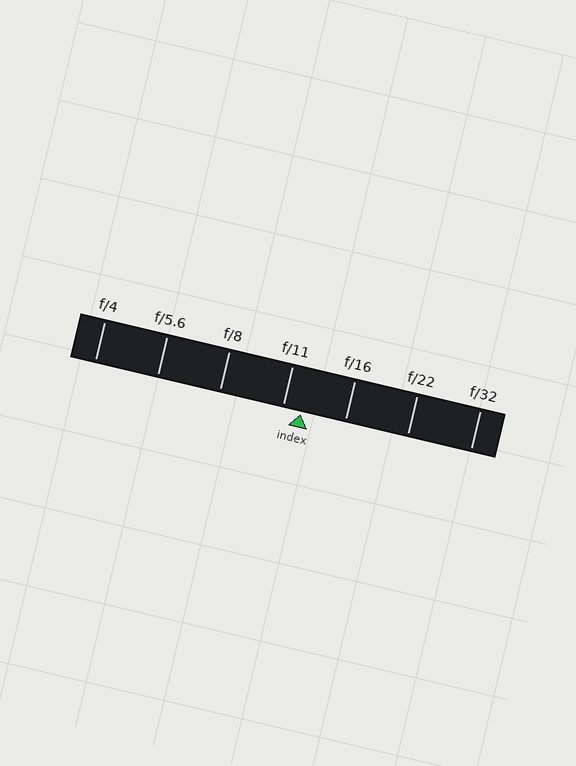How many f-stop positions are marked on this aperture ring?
There are 7 f-stop positions marked.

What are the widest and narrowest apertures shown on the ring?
The widest aperture shown is f/4 and the narrowest is f/32.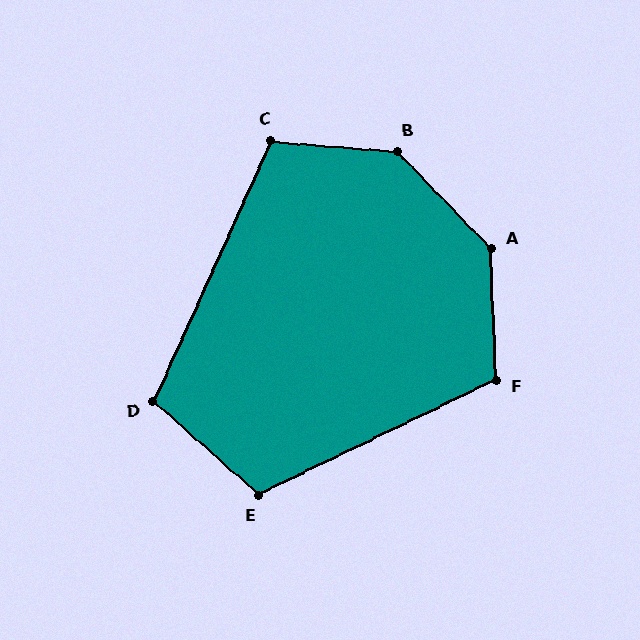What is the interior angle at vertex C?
Approximately 110 degrees (obtuse).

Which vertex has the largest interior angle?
B, at approximately 139 degrees.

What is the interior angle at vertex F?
Approximately 114 degrees (obtuse).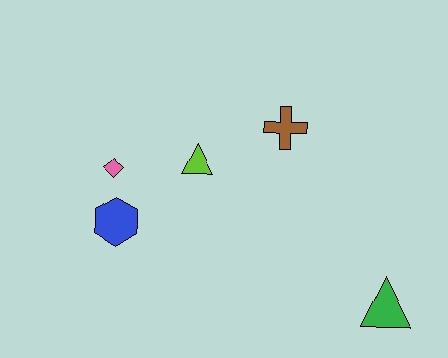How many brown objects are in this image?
There is 1 brown object.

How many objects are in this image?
There are 5 objects.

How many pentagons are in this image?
There are no pentagons.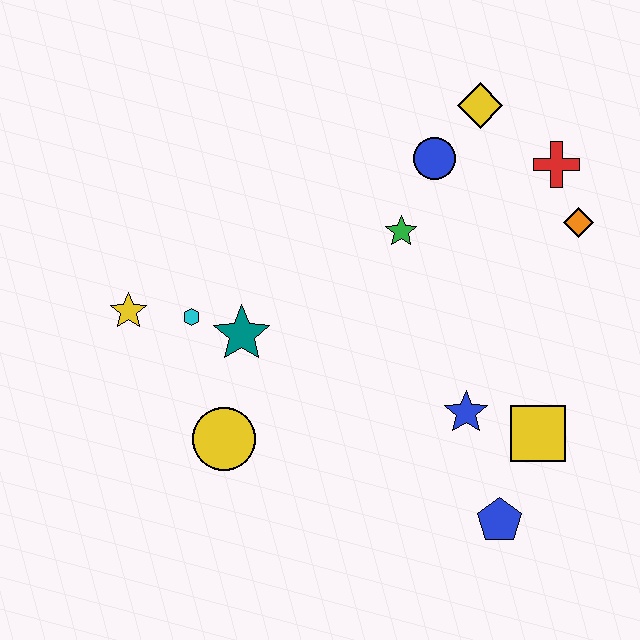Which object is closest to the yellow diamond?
The blue circle is closest to the yellow diamond.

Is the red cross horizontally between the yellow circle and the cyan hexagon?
No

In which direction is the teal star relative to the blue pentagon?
The teal star is to the left of the blue pentagon.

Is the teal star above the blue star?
Yes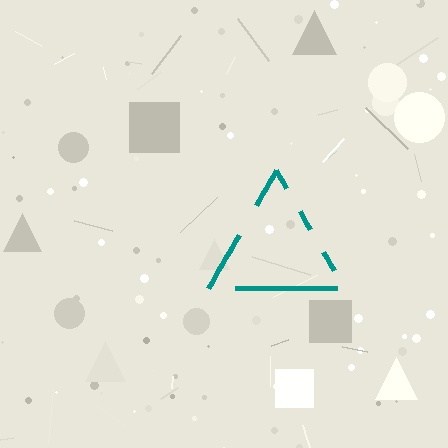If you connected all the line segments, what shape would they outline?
They would outline a triangle.